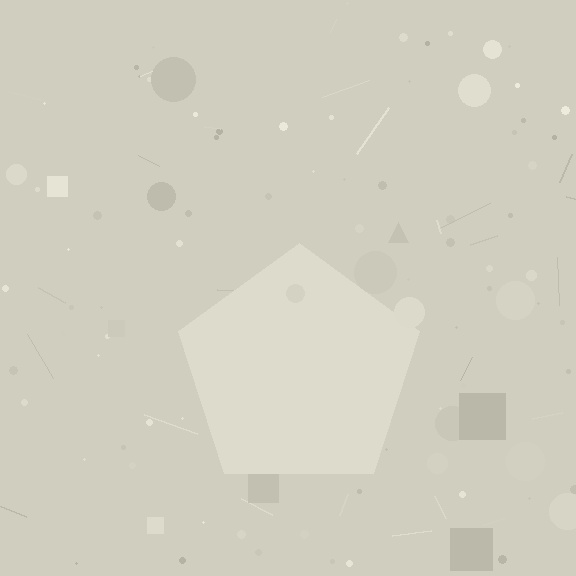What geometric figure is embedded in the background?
A pentagon is embedded in the background.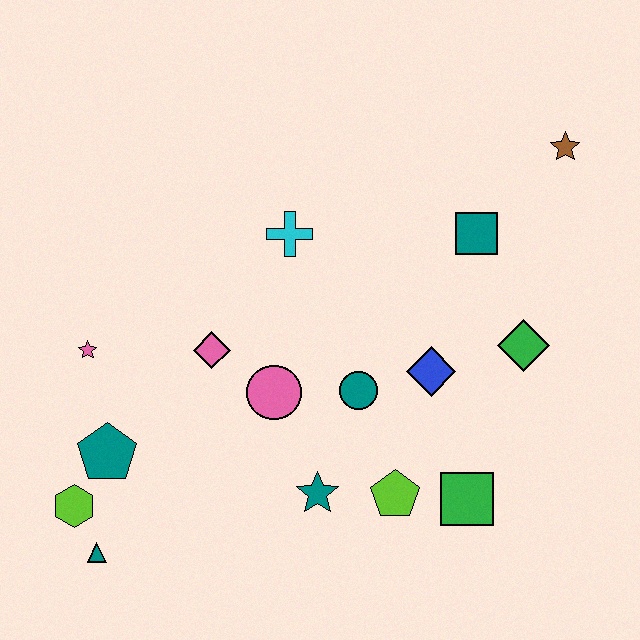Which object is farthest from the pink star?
The brown star is farthest from the pink star.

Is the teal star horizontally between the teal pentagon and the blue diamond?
Yes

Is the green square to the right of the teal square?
No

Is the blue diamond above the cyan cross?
No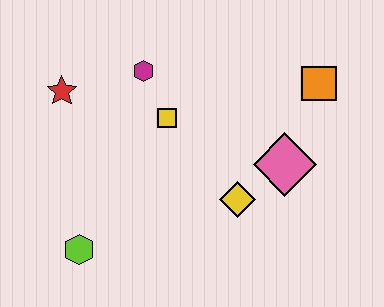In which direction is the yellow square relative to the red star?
The yellow square is to the right of the red star.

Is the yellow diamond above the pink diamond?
No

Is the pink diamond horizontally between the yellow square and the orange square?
Yes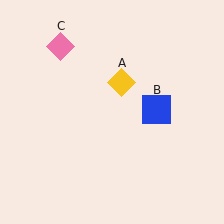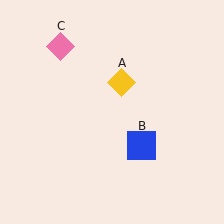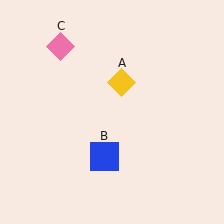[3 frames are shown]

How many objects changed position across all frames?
1 object changed position: blue square (object B).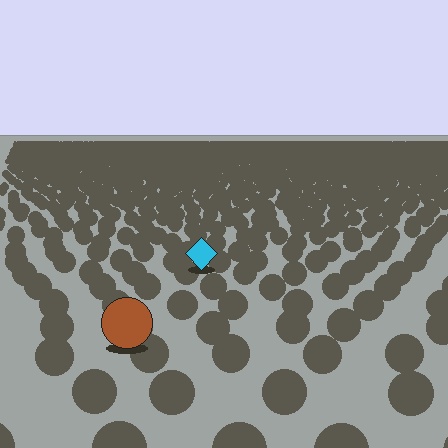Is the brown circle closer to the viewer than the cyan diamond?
Yes. The brown circle is closer — you can tell from the texture gradient: the ground texture is coarser near it.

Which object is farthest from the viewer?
The cyan diamond is farthest from the viewer. It appears smaller and the ground texture around it is denser.